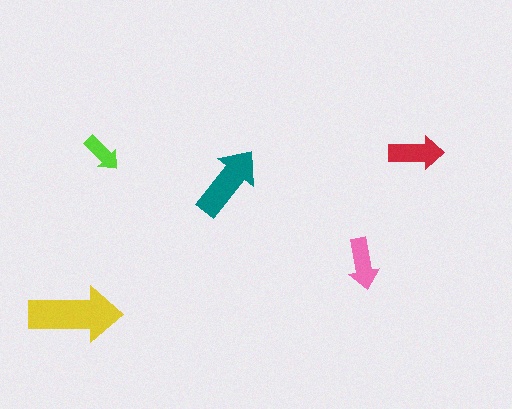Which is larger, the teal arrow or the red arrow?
The teal one.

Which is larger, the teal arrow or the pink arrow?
The teal one.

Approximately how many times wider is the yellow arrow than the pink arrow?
About 2 times wider.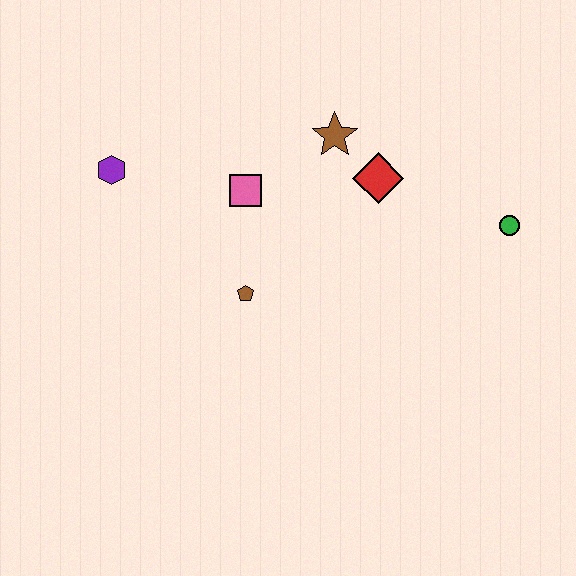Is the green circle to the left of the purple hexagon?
No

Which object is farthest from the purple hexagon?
The green circle is farthest from the purple hexagon.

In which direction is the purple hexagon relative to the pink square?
The purple hexagon is to the left of the pink square.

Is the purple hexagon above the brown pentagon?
Yes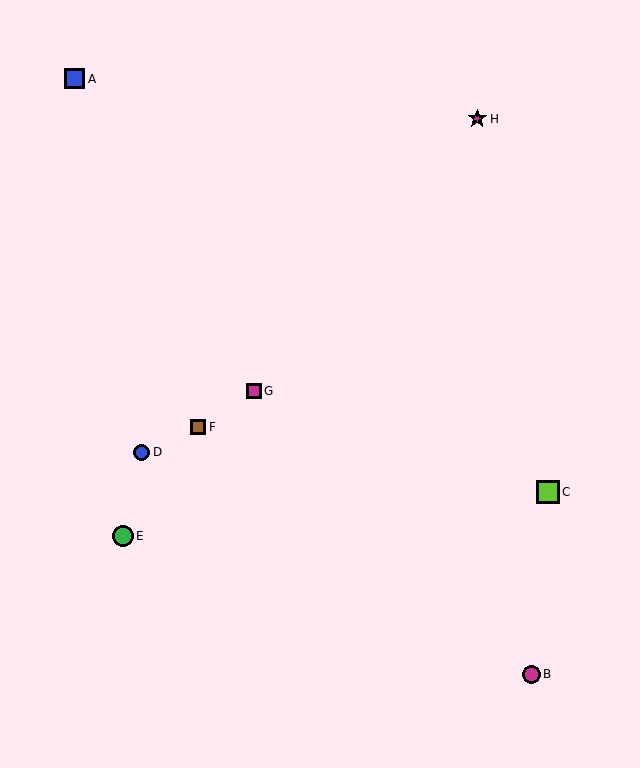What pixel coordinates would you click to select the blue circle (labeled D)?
Click at (142, 452) to select the blue circle D.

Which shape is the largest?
The lime square (labeled C) is the largest.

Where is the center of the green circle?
The center of the green circle is at (123, 536).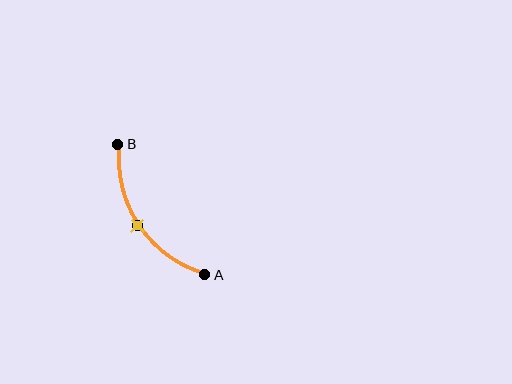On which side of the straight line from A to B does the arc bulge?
The arc bulges below and to the left of the straight line connecting A and B.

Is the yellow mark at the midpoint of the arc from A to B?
Yes. The yellow mark lies on the arc at equal arc-length from both A and B — it is the arc midpoint.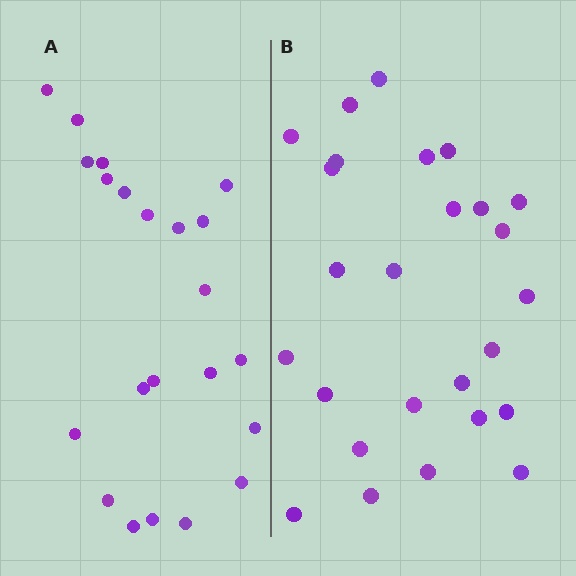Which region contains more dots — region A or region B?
Region B (the right region) has more dots.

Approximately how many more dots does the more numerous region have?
Region B has about 4 more dots than region A.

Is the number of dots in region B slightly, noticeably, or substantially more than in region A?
Region B has only slightly more — the two regions are fairly close. The ratio is roughly 1.2 to 1.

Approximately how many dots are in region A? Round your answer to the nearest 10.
About 20 dots. (The exact count is 22, which rounds to 20.)